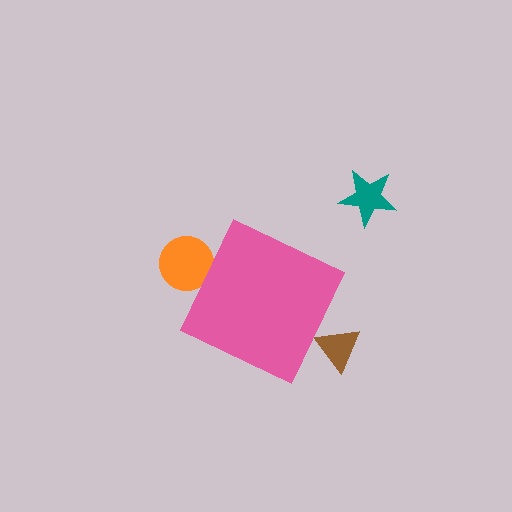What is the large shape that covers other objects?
A pink diamond.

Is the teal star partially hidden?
No, the teal star is fully visible.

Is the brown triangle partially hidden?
Yes, the brown triangle is partially hidden behind the pink diamond.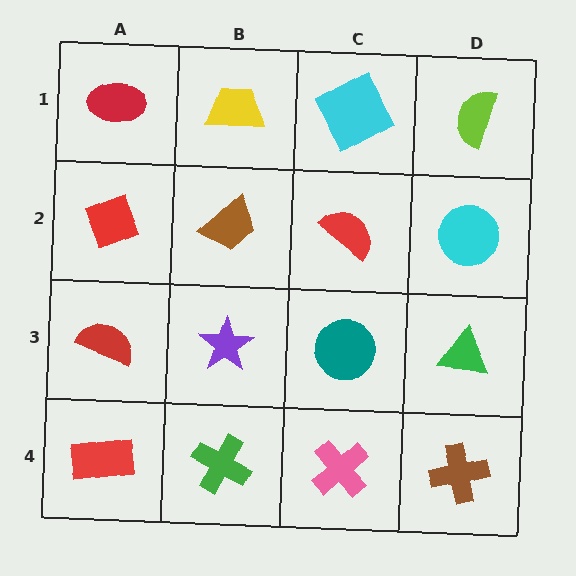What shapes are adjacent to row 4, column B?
A purple star (row 3, column B), a red rectangle (row 4, column A), a pink cross (row 4, column C).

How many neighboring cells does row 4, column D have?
2.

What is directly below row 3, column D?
A brown cross.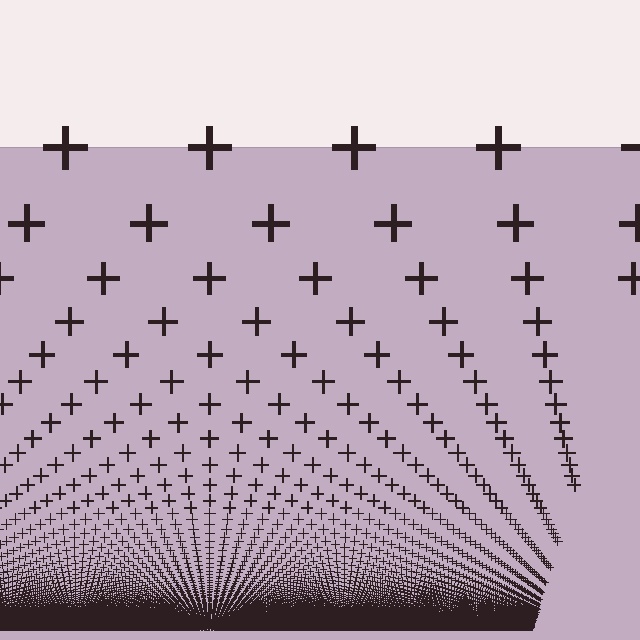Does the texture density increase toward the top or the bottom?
Density increases toward the bottom.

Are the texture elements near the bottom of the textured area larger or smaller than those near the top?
Smaller. The gradient is inverted — elements near the bottom are smaller and denser.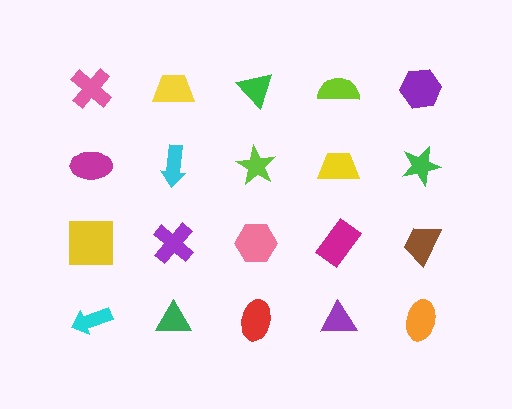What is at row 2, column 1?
A magenta ellipse.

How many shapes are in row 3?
5 shapes.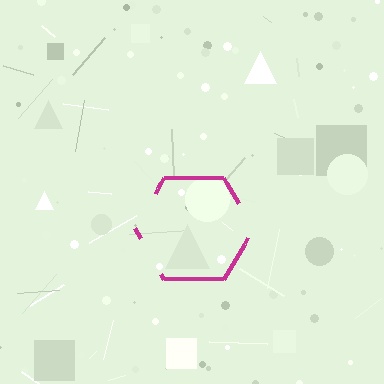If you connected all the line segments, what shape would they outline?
They would outline a hexagon.